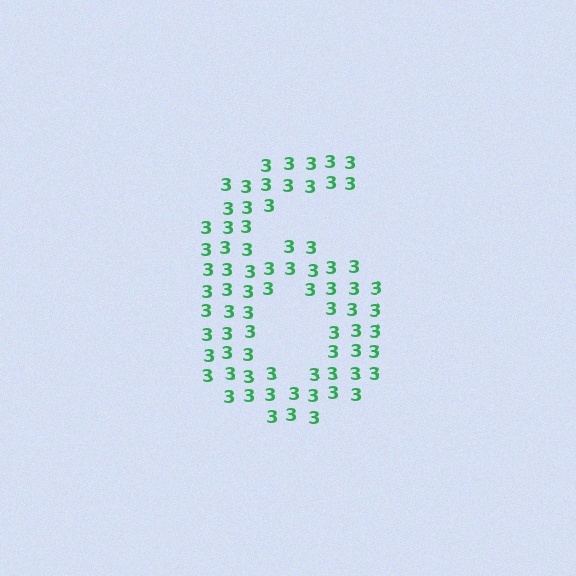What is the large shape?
The large shape is the digit 6.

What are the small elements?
The small elements are digit 3's.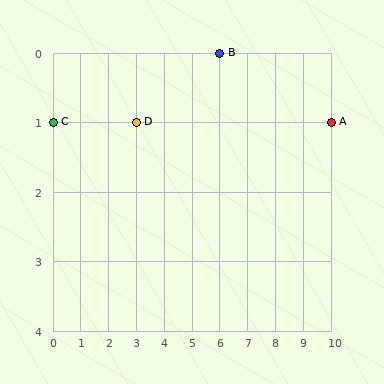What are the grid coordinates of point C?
Point C is at grid coordinates (0, 1).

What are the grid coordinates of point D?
Point D is at grid coordinates (3, 1).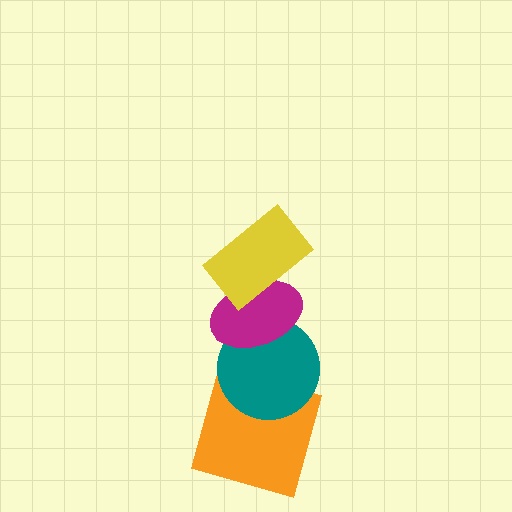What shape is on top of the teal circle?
The magenta ellipse is on top of the teal circle.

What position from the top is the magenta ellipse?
The magenta ellipse is 2nd from the top.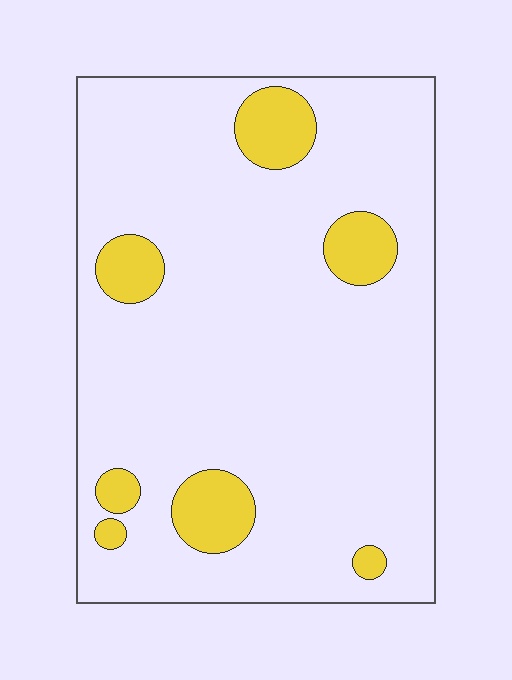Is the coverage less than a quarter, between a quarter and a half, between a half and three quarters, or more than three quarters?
Less than a quarter.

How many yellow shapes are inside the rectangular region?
7.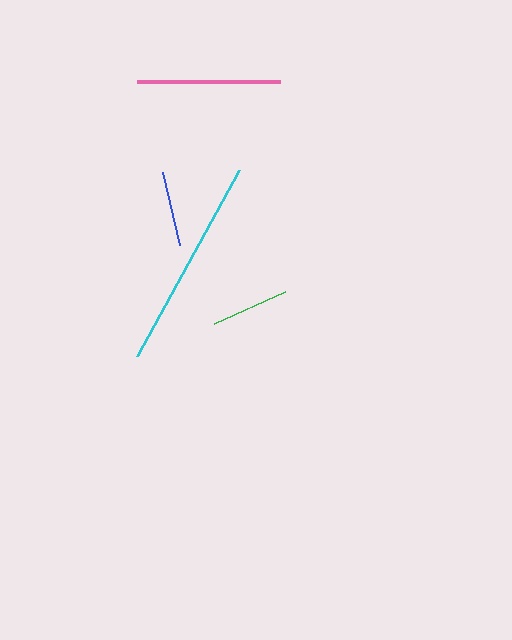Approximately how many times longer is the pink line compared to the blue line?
The pink line is approximately 1.9 times the length of the blue line.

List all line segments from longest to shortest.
From longest to shortest: cyan, pink, green, blue.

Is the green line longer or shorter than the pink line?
The pink line is longer than the green line.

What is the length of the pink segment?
The pink segment is approximately 143 pixels long.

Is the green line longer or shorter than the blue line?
The green line is longer than the blue line.